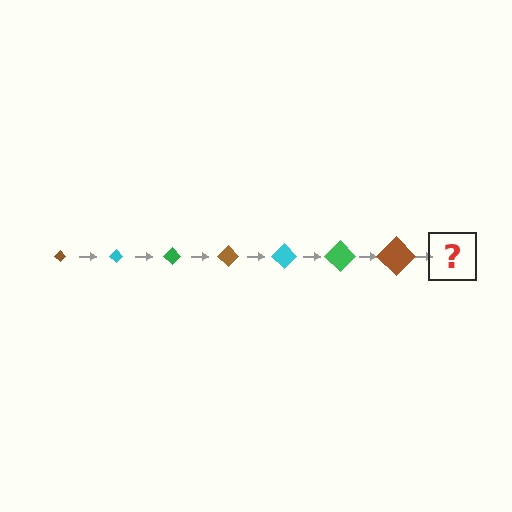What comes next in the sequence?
The next element should be a cyan diamond, larger than the previous one.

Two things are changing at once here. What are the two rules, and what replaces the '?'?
The two rules are that the diamond grows larger each step and the color cycles through brown, cyan, and green. The '?' should be a cyan diamond, larger than the previous one.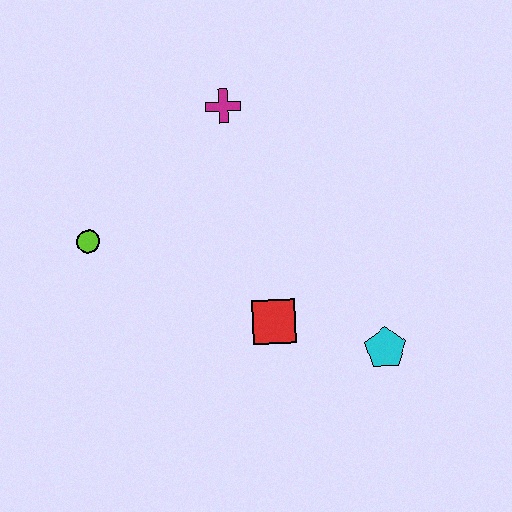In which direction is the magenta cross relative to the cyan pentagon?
The magenta cross is above the cyan pentagon.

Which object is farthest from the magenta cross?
The cyan pentagon is farthest from the magenta cross.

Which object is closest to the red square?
The cyan pentagon is closest to the red square.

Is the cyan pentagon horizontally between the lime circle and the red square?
No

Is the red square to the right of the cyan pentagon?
No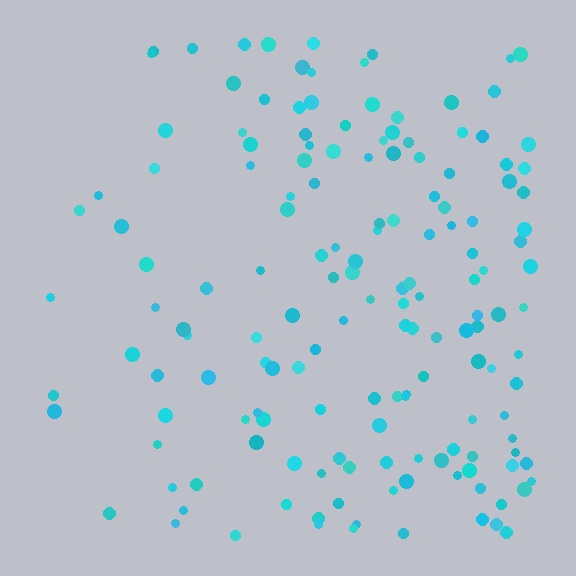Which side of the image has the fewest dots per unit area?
The left.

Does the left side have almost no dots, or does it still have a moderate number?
Still a moderate number, just noticeably fewer than the right.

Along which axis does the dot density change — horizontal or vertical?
Horizontal.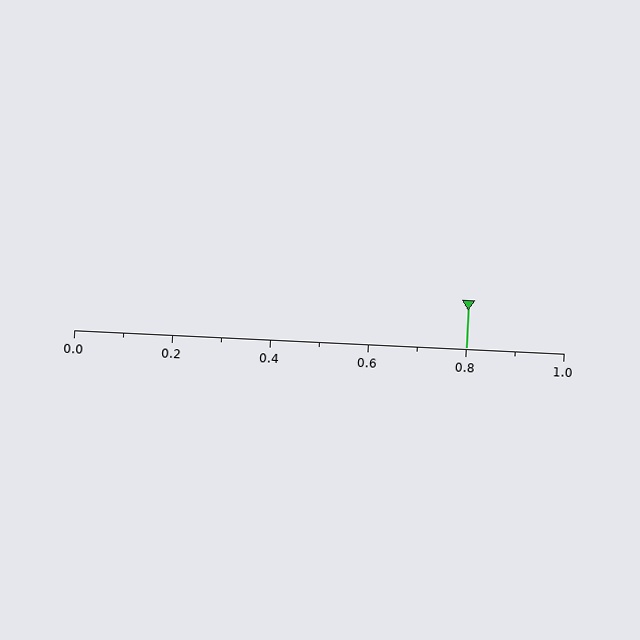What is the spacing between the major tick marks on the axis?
The major ticks are spaced 0.2 apart.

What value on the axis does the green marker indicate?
The marker indicates approximately 0.8.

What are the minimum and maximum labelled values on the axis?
The axis runs from 0.0 to 1.0.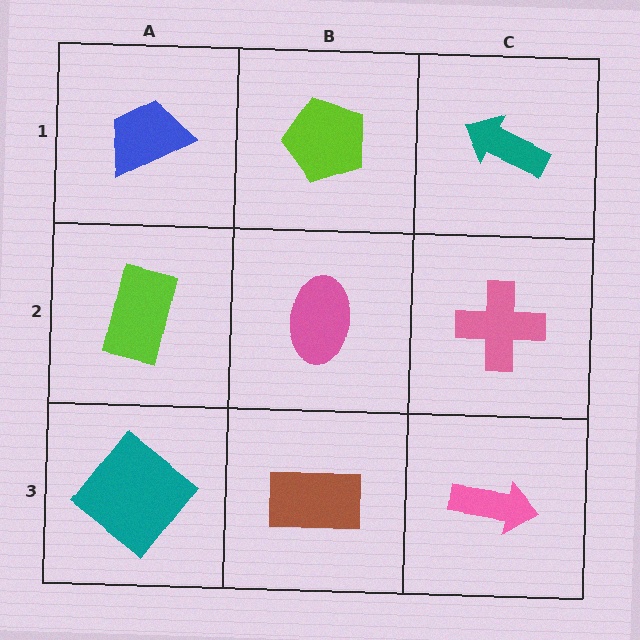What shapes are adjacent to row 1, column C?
A pink cross (row 2, column C), a lime pentagon (row 1, column B).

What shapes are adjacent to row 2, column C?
A teal arrow (row 1, column C), a pink arrow (row 3, column C), a pink ellipse (row 2, column B).